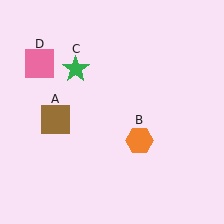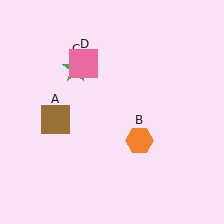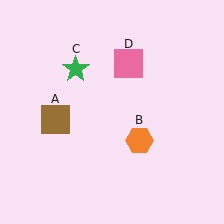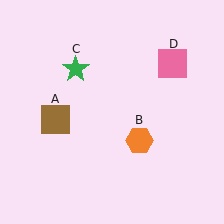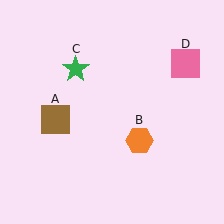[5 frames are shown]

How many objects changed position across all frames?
1 object changed position: pink square (object D).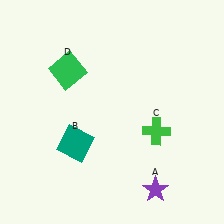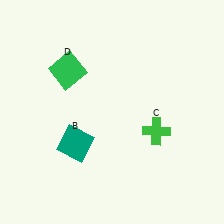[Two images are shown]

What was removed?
The purple star (A) was removed in Image 2.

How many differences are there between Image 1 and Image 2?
There is 1 difference between the two images.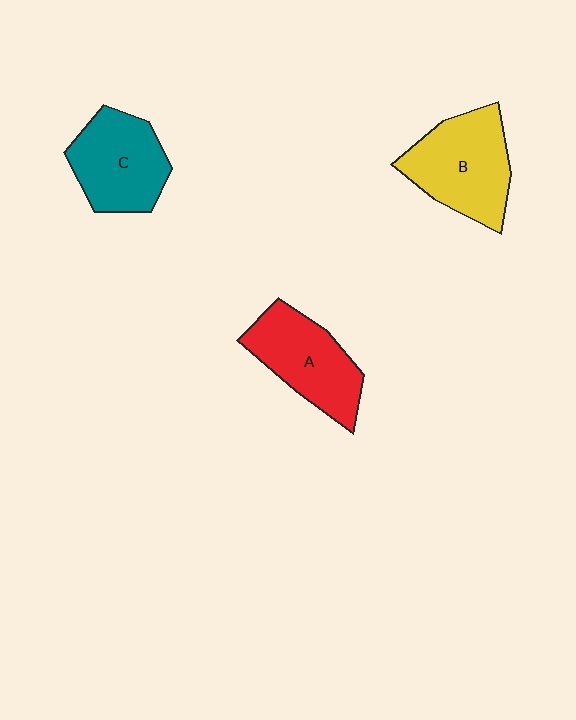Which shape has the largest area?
Shape B (yellow).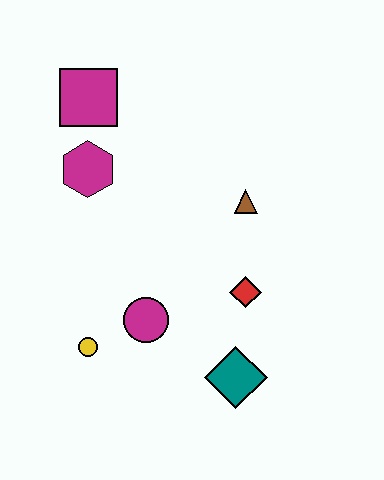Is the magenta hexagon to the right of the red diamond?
No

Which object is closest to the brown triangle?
The red diamond is closest to the brown triangle.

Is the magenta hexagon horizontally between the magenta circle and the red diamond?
No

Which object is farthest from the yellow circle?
The magenta square is farthest from the yellow circle.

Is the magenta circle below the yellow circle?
No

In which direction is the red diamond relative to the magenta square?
The red diamond is below the magenta square.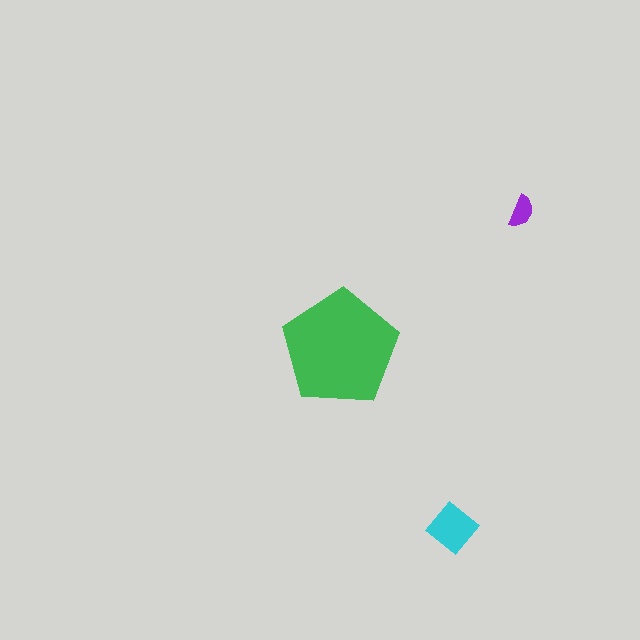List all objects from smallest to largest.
The purple semicircle, the cyan diamond, the green pentagon.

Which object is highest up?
The purple semicircle is topmost.